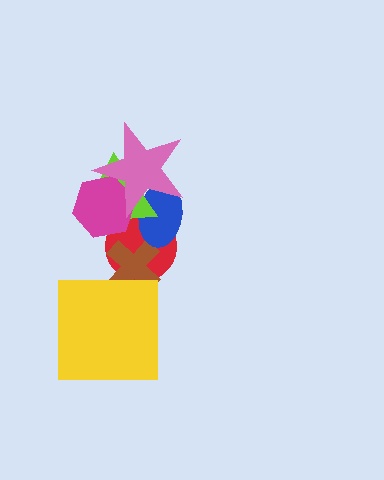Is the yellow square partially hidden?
No, no other shape covers it.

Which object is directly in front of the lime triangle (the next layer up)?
The magenta hexagon is directly in front of the lime triangle.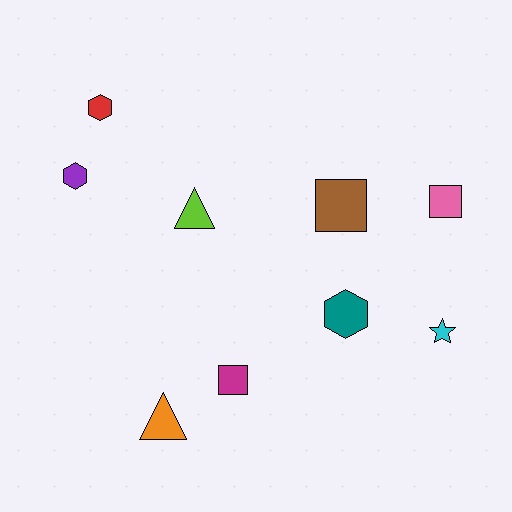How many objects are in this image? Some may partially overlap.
There are 9 objects.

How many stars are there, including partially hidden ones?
There is 1 star.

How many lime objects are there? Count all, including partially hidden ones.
There is 1 lime object.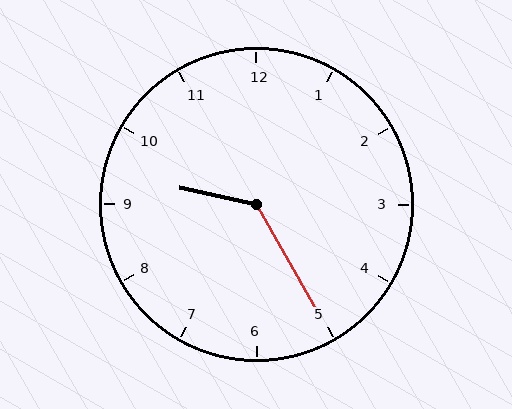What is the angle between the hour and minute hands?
Approximately 132 degrees.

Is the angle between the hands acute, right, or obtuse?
It is obtuse.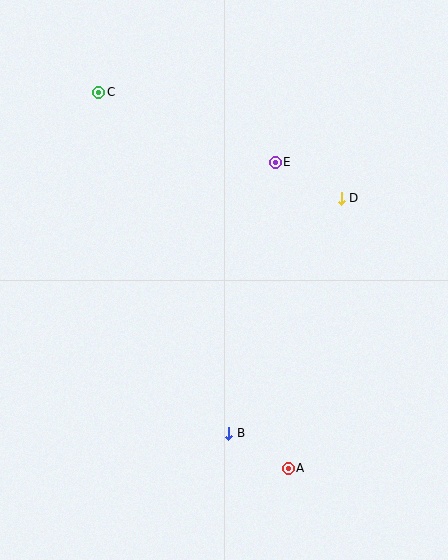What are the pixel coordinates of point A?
Point A is at (288, 468).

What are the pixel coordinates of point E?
Point E is at (275, 162).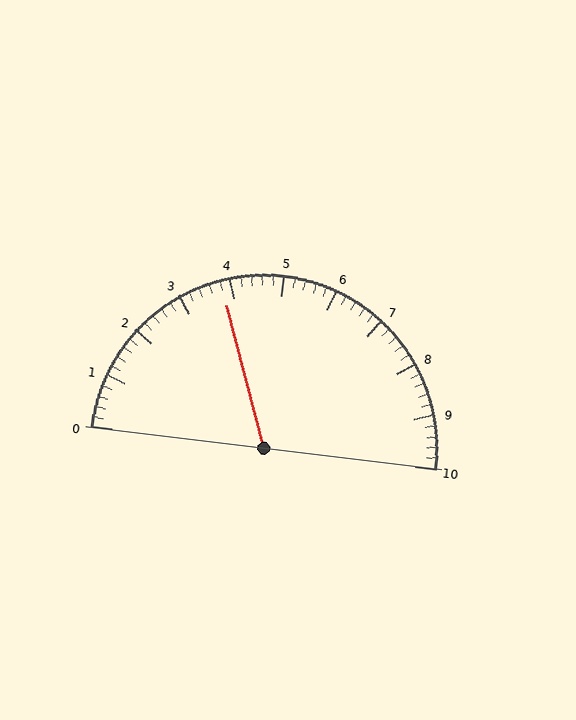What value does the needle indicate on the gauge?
The needle indicates approximately 3.8.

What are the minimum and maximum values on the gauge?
The gauge ranges from 0 to 10.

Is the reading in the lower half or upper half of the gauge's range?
The reading is in the lower half of the range (0 to 10).